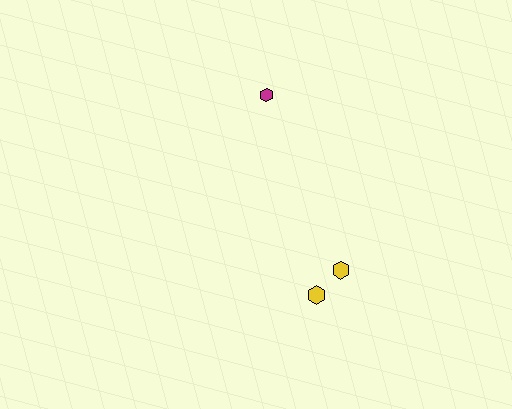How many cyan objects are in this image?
There are no cyan objects.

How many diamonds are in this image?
There are no diamonds.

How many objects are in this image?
There are 3 objects.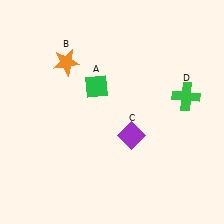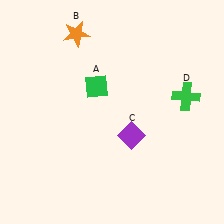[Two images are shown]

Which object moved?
The orange star (B) moved up.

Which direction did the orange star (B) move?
The orange star (B) moved up.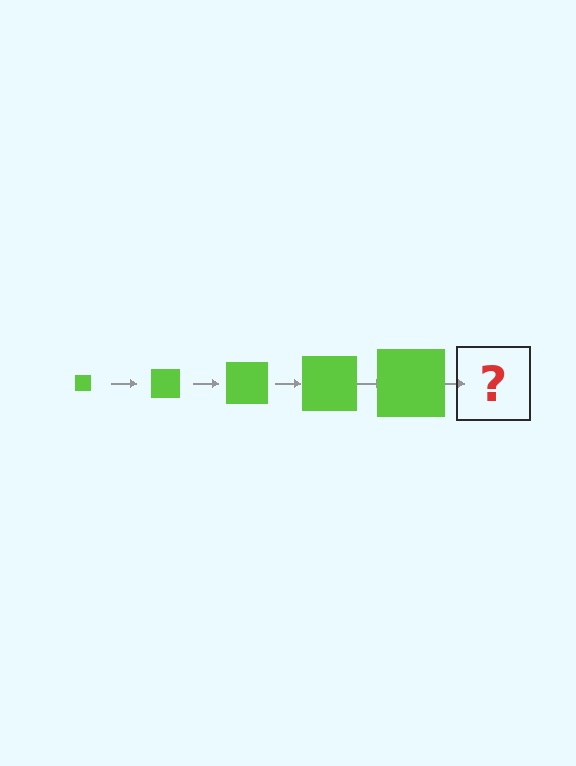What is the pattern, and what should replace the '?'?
The pattern is that the square gets progressively larger each step. The '?' should be a lime square, larger than the previous one.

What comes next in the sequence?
The next element should be a lime square, larger than the previous one.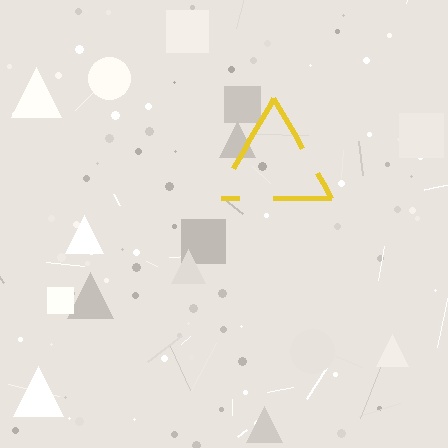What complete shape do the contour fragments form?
The contour fragments form a triangle.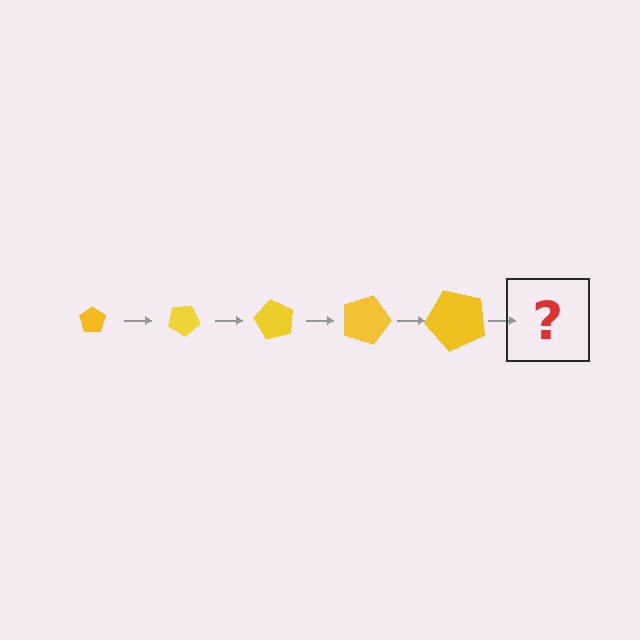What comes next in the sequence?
The next element should be a pentagon, larger than the previous one and rotated 150 degrees from the start.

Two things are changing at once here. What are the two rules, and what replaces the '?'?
The two rules are that the pentagon grows larger each step and it rotates 30 degrees each step. The '?' should be a pentagon, larger than the previous one and rotated 150 degrees from the start.